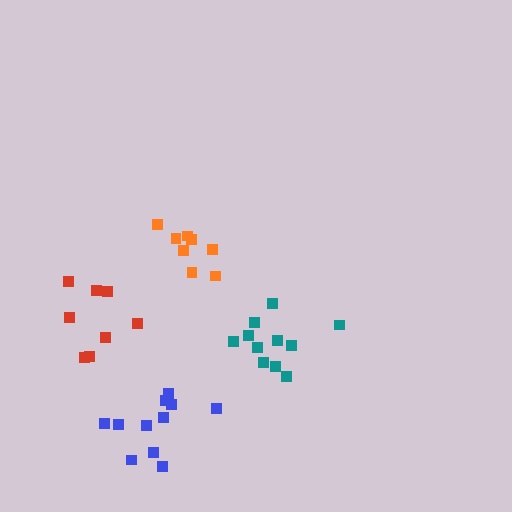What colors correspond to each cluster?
The clusters are colored: orange, teal, red, blue.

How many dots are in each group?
Group 1: 8 dots, Group 2: 11 dots, Group 3: 8 dots, Group 4: 11 dots (38 total).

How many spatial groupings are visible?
There are 4 spatial groupings.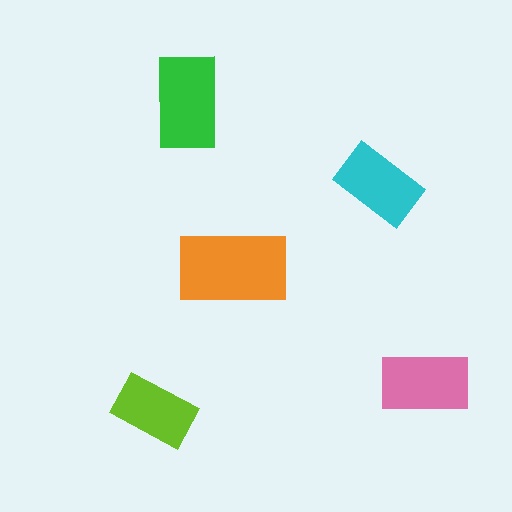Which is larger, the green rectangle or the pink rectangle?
The green one.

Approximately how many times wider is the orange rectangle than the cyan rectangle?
About 1.5 times wider.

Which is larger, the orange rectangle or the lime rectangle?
The orange one.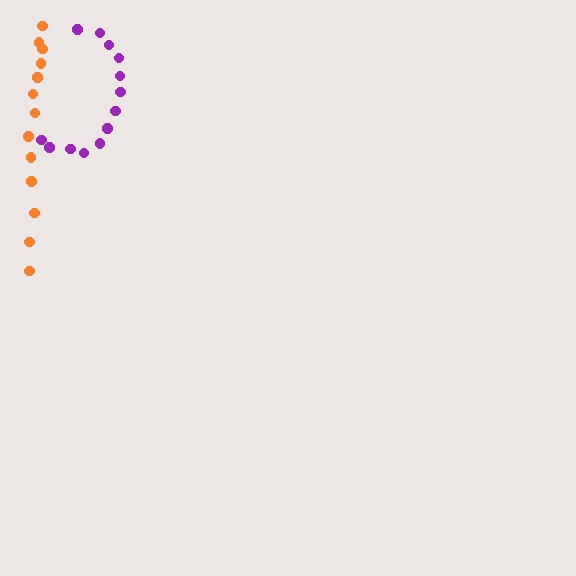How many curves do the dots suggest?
There are 2 distinct paths.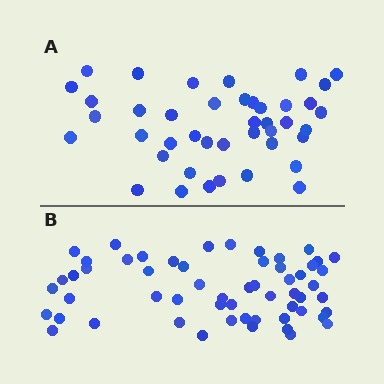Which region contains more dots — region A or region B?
Region B (the bottom region) has more dots.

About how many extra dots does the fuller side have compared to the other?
Region B has approximately 15 more dots than region A.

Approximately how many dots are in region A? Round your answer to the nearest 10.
About 40 dots. (The exact count is 42, which rounds to 40.)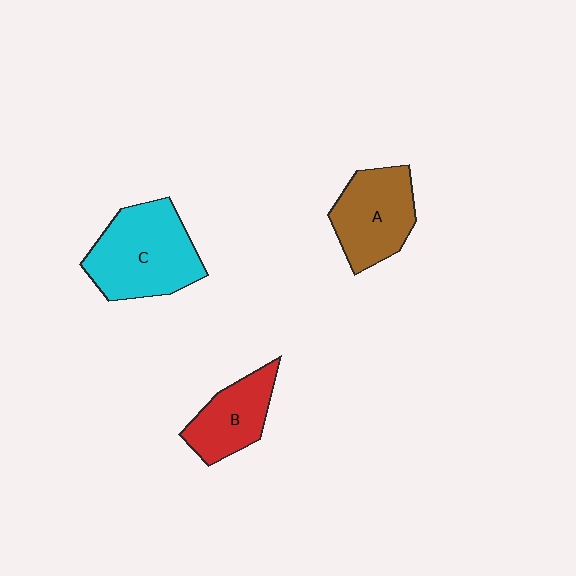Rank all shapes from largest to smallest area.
From largest to smallest: C (cyan), A (brown), B (red).